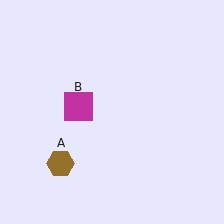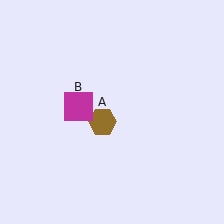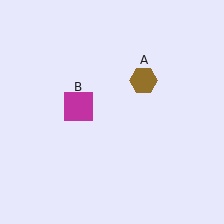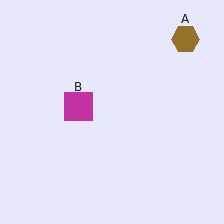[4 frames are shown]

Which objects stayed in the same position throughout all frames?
Magenta square (object B) remained stationary.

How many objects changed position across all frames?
1 object changed position: brown hexagon (object A).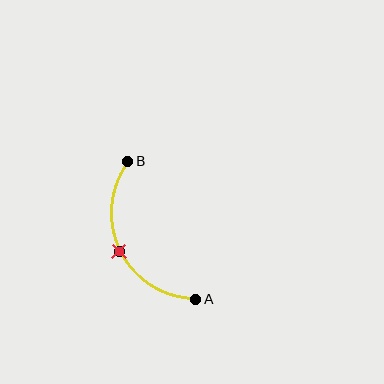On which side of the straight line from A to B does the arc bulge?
The arc bulges to the left of the straight line connecting A and B.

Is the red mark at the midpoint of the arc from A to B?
Yes. The red mark lies on the arc at equal arc-length from both A and B — it is the arc midpoint.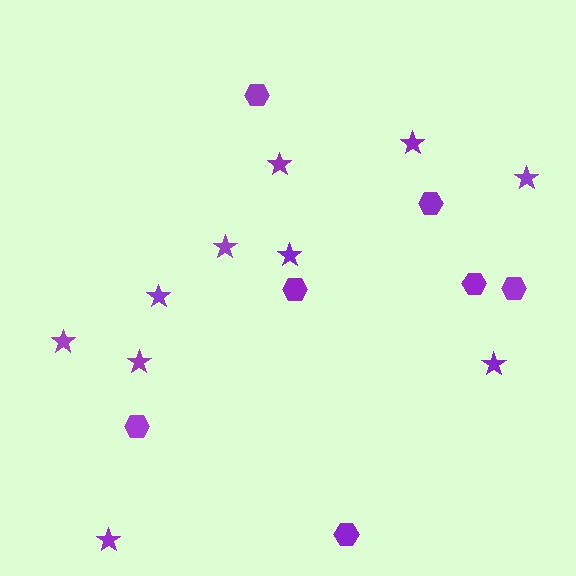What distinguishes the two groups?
There are 2 groups: one group of hexagons (7) and one group of stars (10).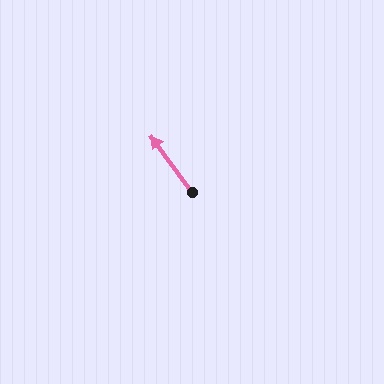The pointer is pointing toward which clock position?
Roughly 11 o'clock.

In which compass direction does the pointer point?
Northwest.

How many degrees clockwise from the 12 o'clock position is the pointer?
Approximately 324 degrees.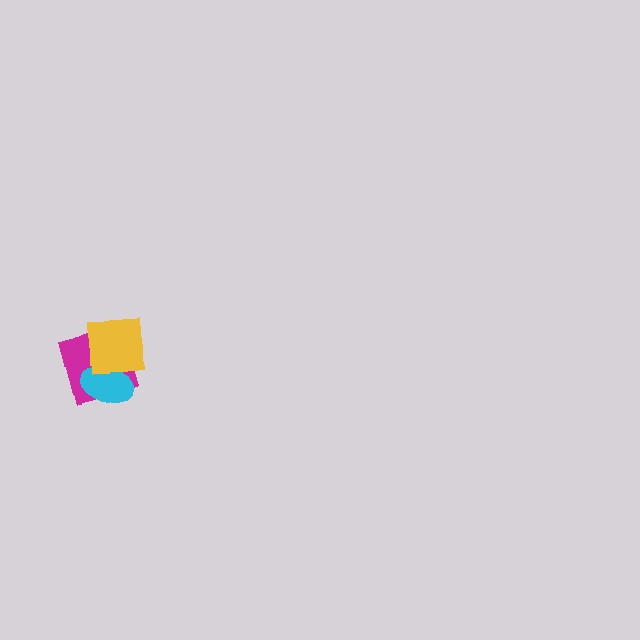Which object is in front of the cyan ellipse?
The yellow square is in front of the cyan ellipse.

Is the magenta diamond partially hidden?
Yes, it is partially covered by another shape.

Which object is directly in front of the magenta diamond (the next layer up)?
The cyan ellipse is directly in front of the magenta diamond.